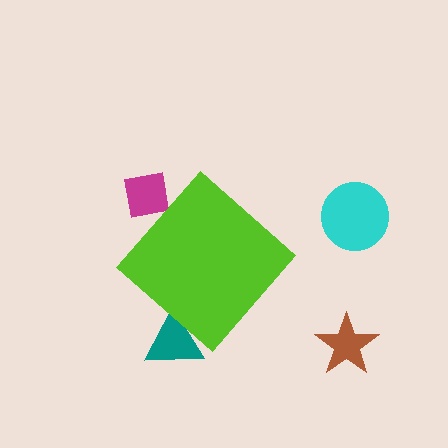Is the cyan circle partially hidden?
No, the cyan circle is fully visible.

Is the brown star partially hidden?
No, the brown star is fully visible.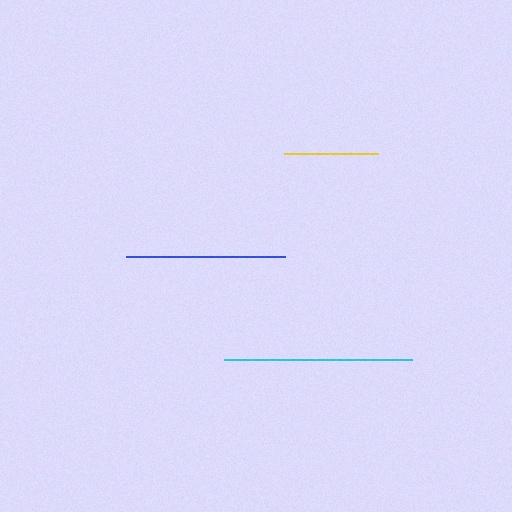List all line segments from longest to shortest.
From longest to shortest: cyan, blue, yellow.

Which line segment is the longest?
The cyan line is the longest at approximately 188 pixels.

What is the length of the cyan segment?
The cyan segment is approximately 188 pixels long.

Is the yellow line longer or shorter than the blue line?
The blue line is longer than the yellow line.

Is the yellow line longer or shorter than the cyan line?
The cyan line is longer than the yellow line.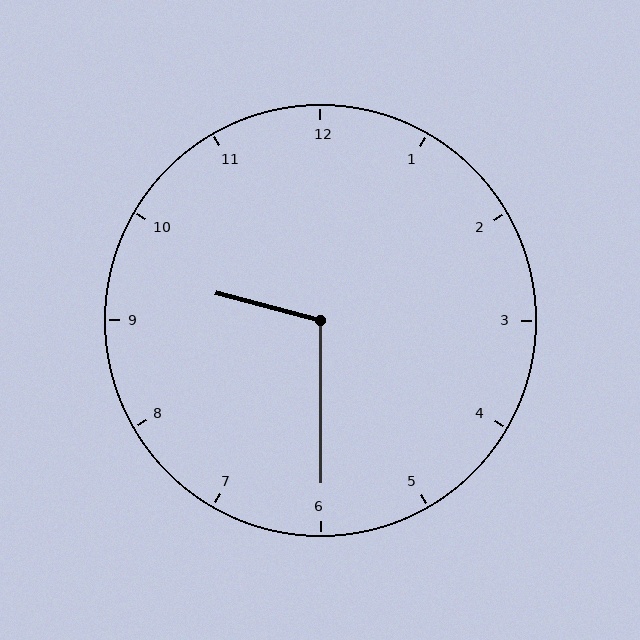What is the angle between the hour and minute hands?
Approximately 105 degrees.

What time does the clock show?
9:30.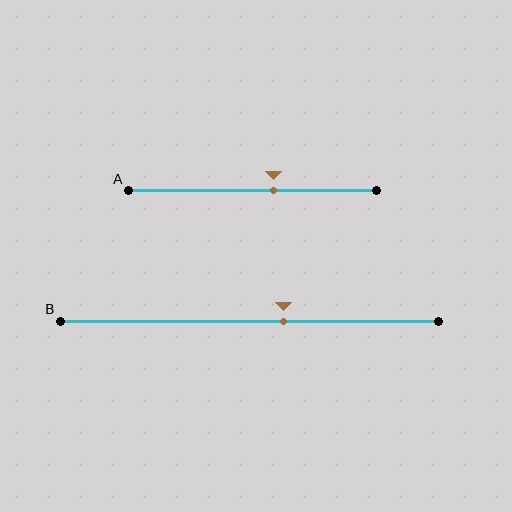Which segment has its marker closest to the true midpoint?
Segment A has its marker closest to the true midpoint.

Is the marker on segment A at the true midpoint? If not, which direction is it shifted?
No, the marker on segment A is shifted to the right by about 9% of the segment length.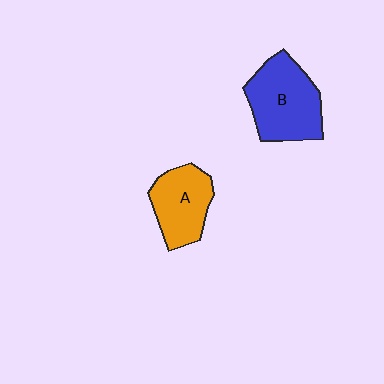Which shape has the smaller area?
Shape A (orange).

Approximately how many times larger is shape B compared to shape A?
Approximately 1.3 times.